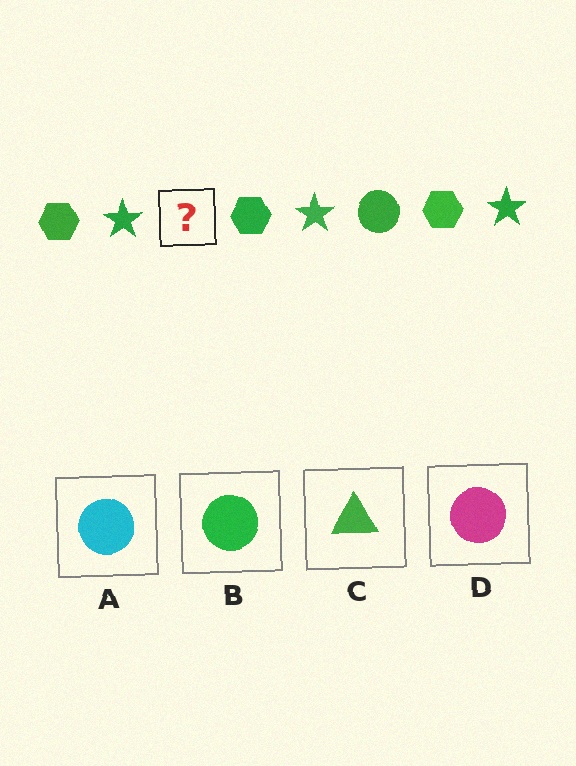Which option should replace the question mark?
Option B.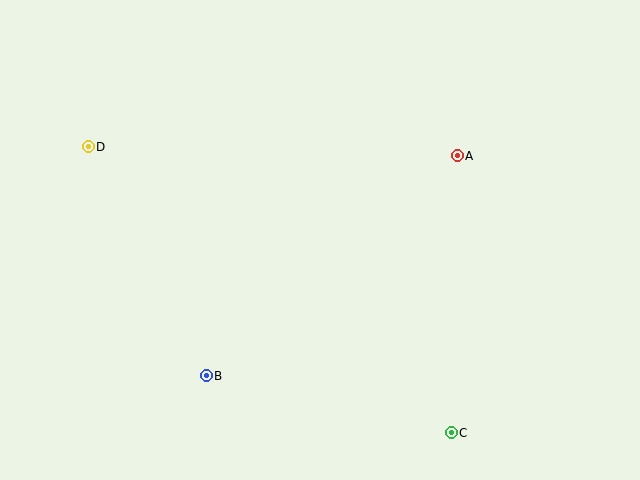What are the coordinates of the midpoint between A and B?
The midpoint between A and B is at (332, 266).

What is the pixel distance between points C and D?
The distance between C and D is 462 pixels.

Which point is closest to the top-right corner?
Point A is closest to the top-right corner.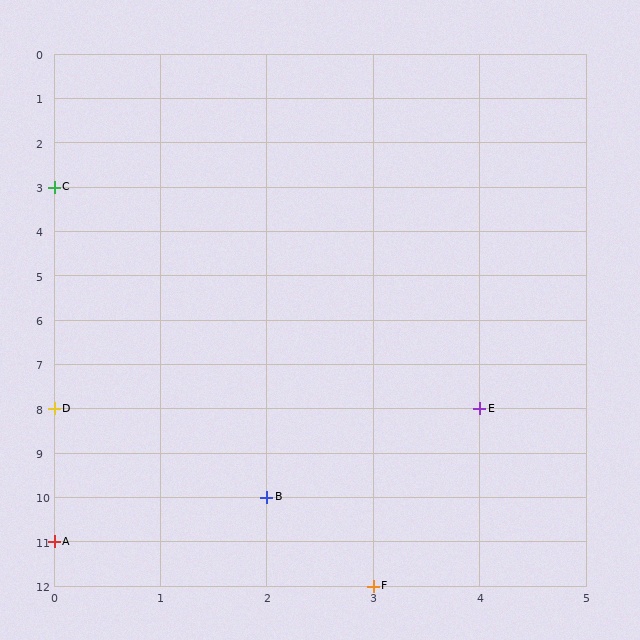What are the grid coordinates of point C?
Point C is at grid coordinates (0, 3).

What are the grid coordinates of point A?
Point A is at grid coordinates (0, 11).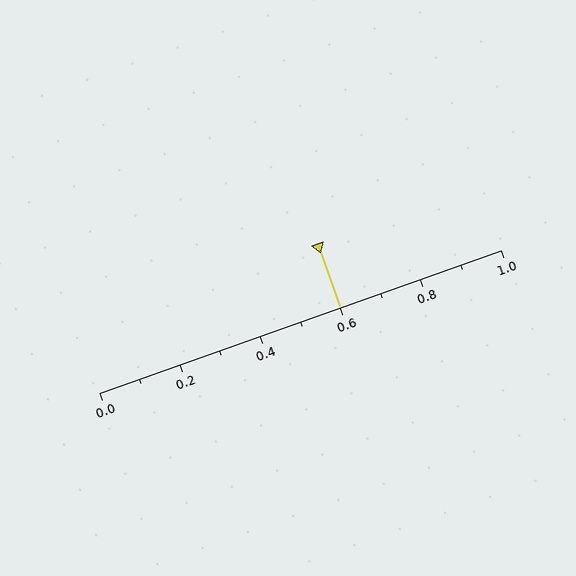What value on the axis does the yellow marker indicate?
The marker indicates approximately 0.6.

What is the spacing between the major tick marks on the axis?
The major ticks are spaced 0.2 apart.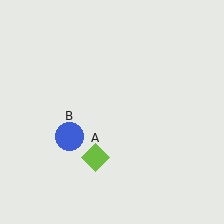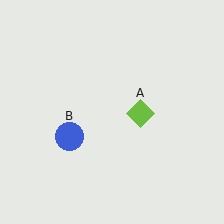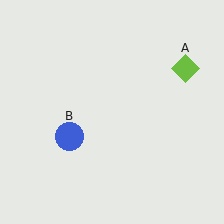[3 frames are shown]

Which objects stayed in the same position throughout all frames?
Blue circle (object B) remained stationary.